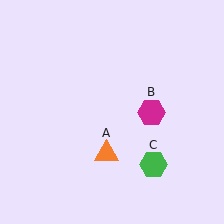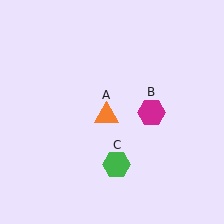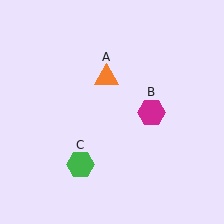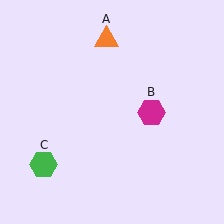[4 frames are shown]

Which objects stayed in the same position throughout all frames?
Magenta hexagon (object B) remained stationary.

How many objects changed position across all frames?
2 objects changed position: orange triangle (object A), green hexagon (object C).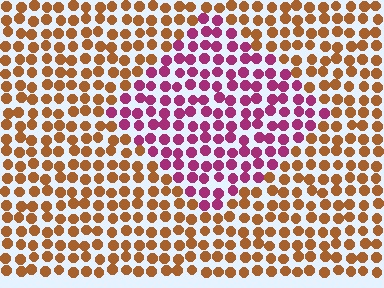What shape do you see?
I see a diamond.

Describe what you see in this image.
The image is filled with small brown elements in a uniform arrangement. A diamond-shaped region is visible where the elements are tinted to a slightly different hue, forming a subtle color boundary.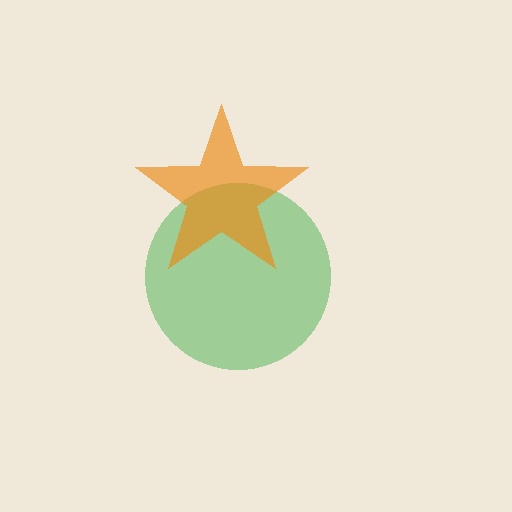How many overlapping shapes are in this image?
There are 2 overlapping shapes in the image.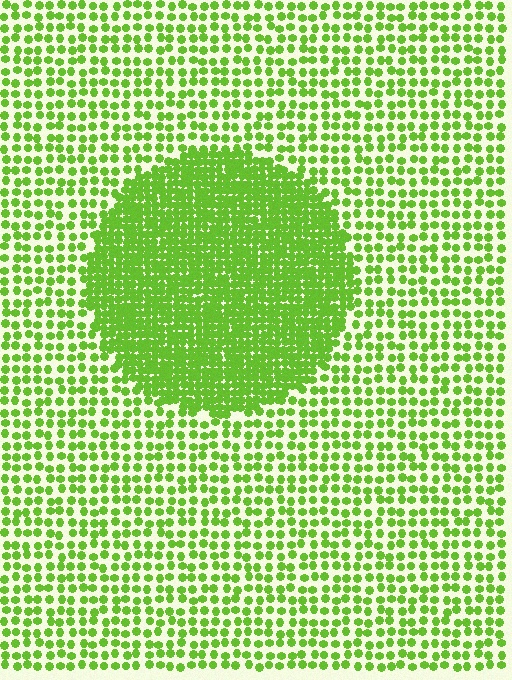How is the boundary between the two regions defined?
The boundary is defined by a change in element density (approximately 2.3x ratio). All elements are the same color, size, and shape.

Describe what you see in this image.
The image contains small lime elements arranged at two different densities. A circle-shaped region is visible where the elements are more densely packed than the surrounding area.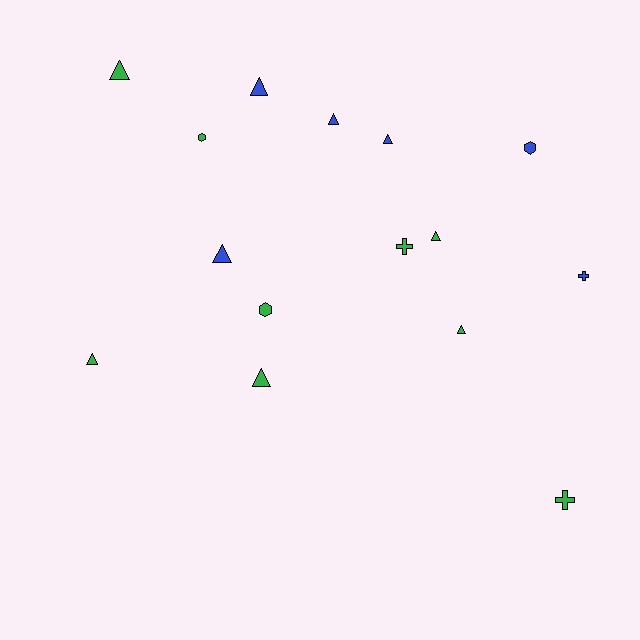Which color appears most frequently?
Green, with 9 objects.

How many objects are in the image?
There are 15 objects.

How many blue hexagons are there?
There is 1 blue hexagon.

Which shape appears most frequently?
Triangle, with 9 objects.